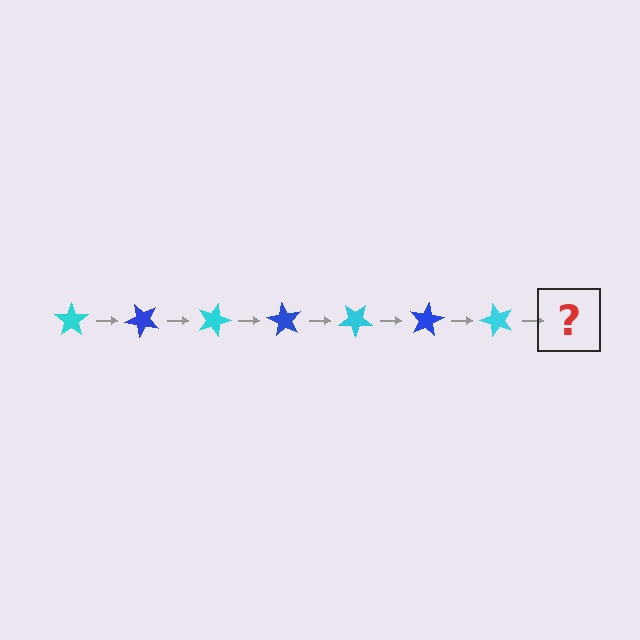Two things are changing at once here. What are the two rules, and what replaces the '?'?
The two rules are that it rotates 45 degrees each step and the color cycles through cyan and blue. The '?' should be a blue star, rotated 315 degrees from the start.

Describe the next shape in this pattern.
It should be a blue star, rotated 315 degrees from the start.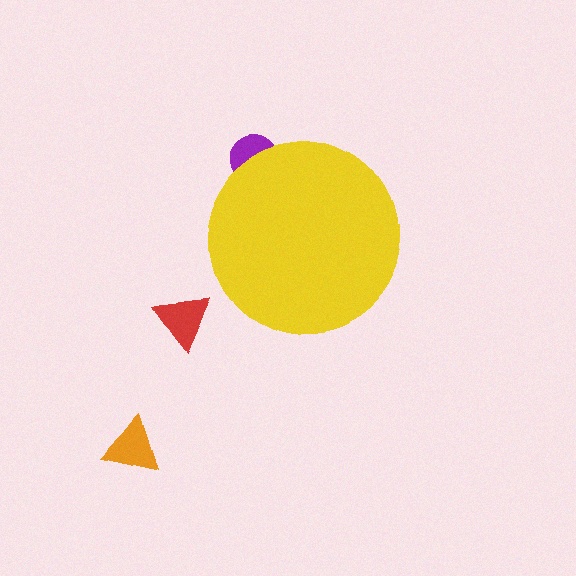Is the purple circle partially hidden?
Yes, the purple circle is partially hidden behind the yellow circle.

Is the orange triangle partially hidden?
No, the orange triangle is fully visible.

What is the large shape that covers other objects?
A yellow circle.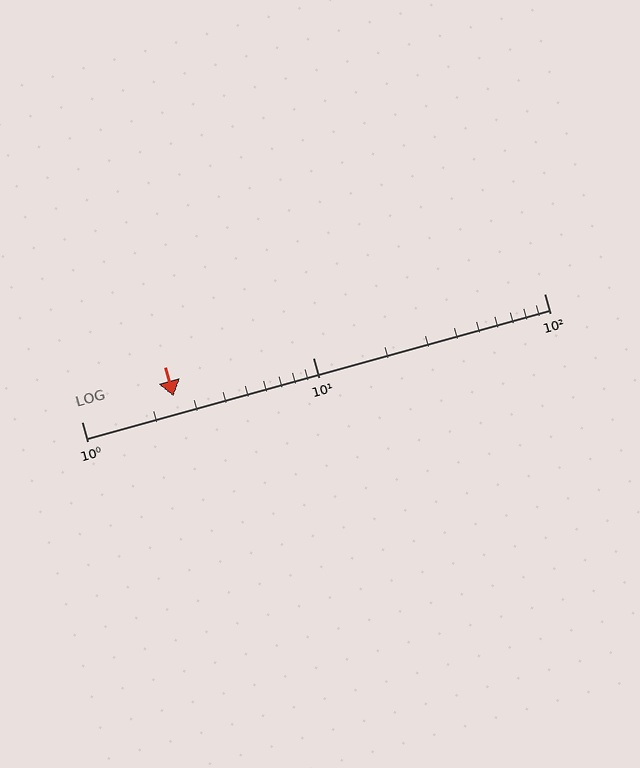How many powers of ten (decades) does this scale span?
The scale spans 2 decades, from 1 to 100.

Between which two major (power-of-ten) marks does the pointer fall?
The pointer is between 1 and 10.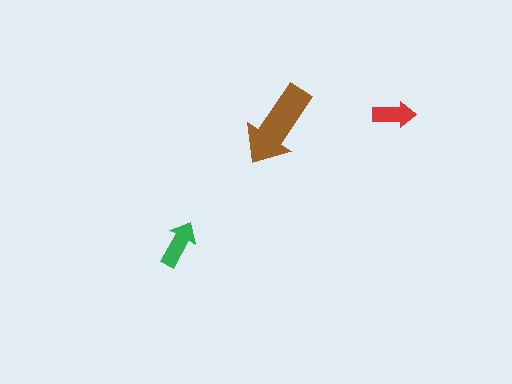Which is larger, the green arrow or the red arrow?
The green one.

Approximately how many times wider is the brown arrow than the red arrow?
About 2 times wider.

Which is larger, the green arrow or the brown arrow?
The brown one.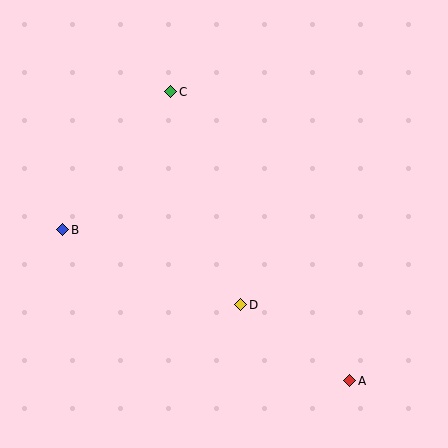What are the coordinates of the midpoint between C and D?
The midpoint between C and D is at (206, 198).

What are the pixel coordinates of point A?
Point A is at (350, 381).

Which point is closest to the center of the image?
Point D at (241, 305) is closest to the center.